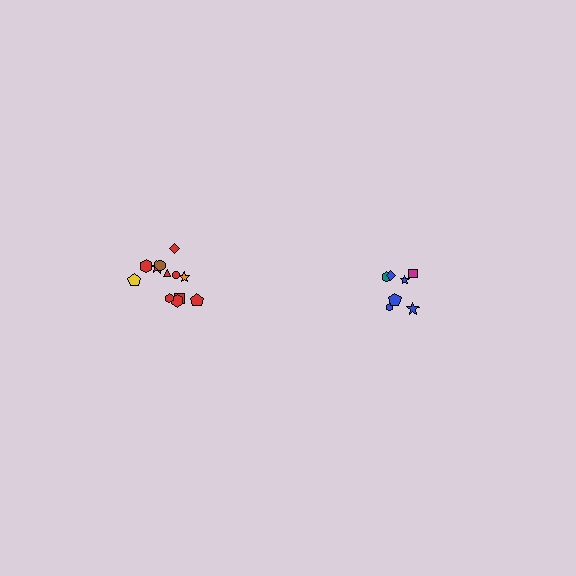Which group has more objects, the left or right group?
The left group.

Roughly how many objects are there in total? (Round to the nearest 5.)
Roughly 20 objects in total.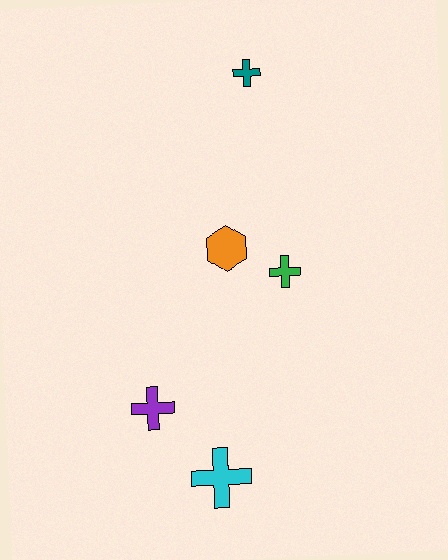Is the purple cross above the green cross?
No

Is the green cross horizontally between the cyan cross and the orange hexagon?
No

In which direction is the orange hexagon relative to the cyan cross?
The orange hexagon is above the cyan cross.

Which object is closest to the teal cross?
The orange hexagon is closest to the teal cross.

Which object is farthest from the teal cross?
The cyan cross is farthest from the teal cross.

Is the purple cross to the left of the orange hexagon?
Yes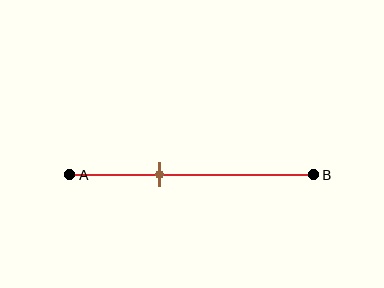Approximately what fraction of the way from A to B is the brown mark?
The brown mark is approximately 35% of the way from A to B.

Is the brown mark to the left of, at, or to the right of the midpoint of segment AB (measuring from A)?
The brown mark is to the left of the midpoint of segment AB.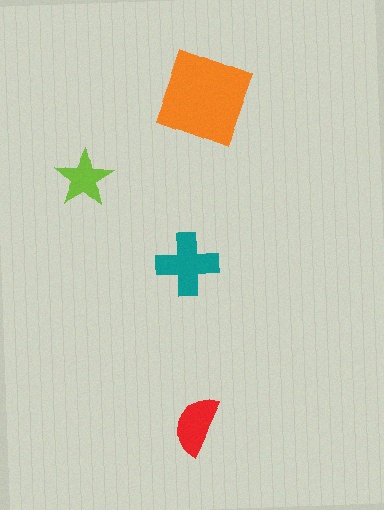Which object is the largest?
The orange square.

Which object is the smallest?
The lime star.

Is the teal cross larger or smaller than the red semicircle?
Larger.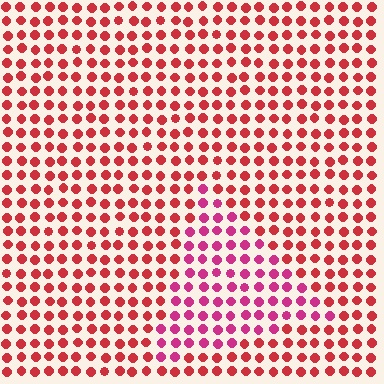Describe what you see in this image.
The image is filled with small red elements in a uniform arrangement. A triangle-shaped region is visible where the elements are tinted to a slightly different hue, forming a subtle color boundary.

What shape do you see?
I see a triangle.